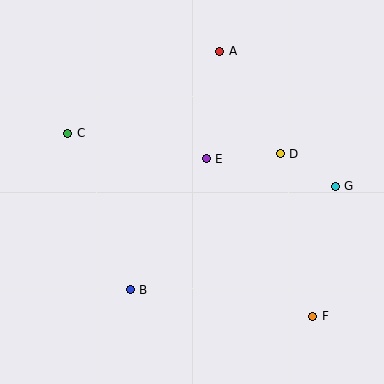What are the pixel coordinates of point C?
Point C is at (68, 133).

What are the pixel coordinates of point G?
Point G is at (335, 186).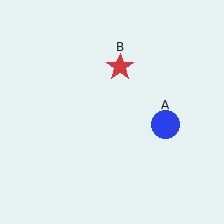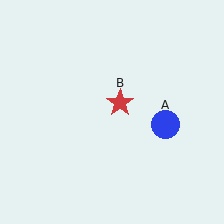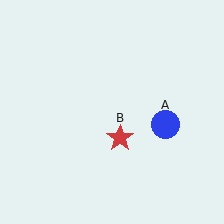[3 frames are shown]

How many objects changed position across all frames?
1 object changed position: red star (object B).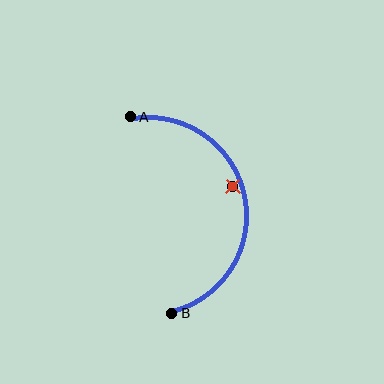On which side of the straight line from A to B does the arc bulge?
The arc bulges to the right of the straight line connecting A and B.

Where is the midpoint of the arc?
The arc midpoint is the point on the curve farthest from the straight line joining A and B. It sits to the right of that line.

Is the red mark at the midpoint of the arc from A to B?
No — the red mark does not lie on the arc at all. It sits slightly inside the curve.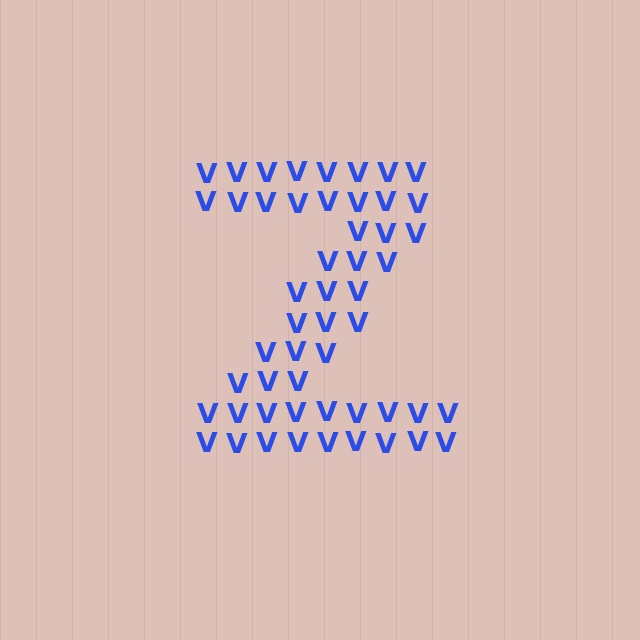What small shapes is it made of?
It is made of small letter V's.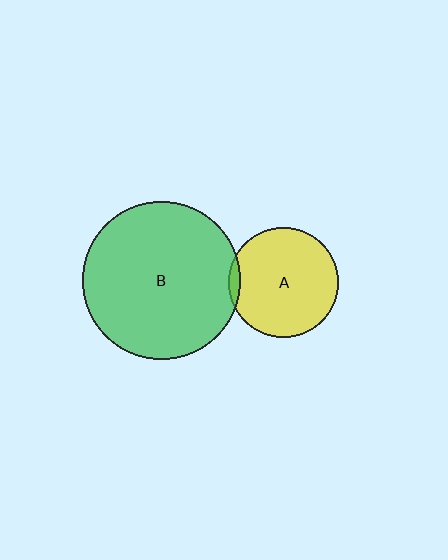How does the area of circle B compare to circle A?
Approximately 2.1 times.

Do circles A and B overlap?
Yes.